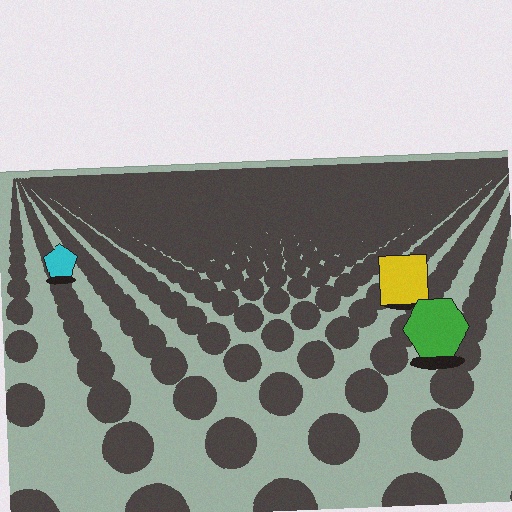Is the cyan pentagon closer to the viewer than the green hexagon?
No. The green hexagon is closer — you can tell from the texture gradient: the ground texture is coarser near it.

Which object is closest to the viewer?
The green hexagon is closest. The texture marks near it are larger and more spread out.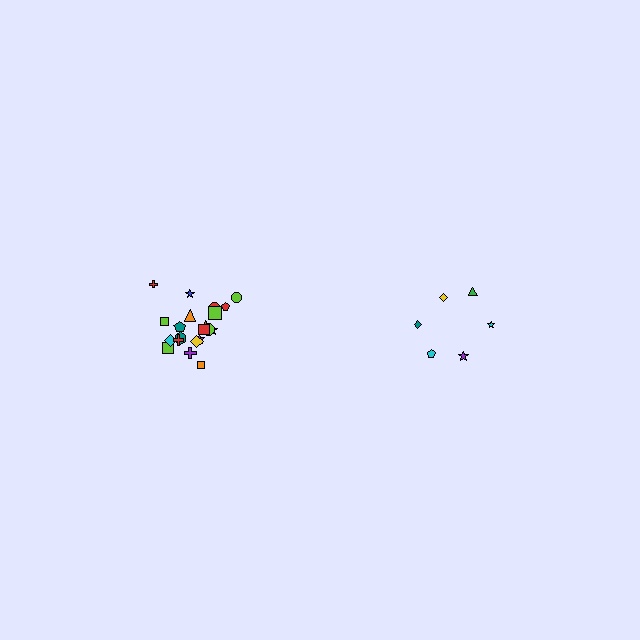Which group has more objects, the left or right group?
The left group.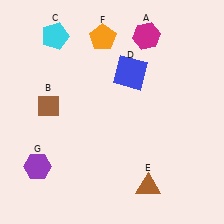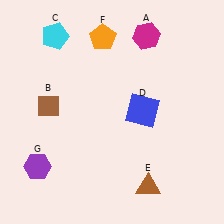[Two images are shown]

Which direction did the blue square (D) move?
The blue square (D) moved down.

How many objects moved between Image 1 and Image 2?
1 object moved between the two images.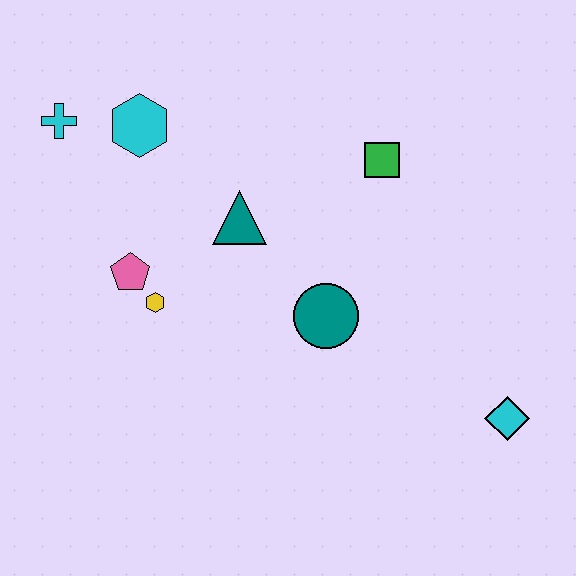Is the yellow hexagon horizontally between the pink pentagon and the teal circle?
Yes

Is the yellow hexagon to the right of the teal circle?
No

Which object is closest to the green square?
The teal triangle is closest to the green square.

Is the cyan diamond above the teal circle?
No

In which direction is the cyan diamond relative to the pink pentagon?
The cyan diamond is to the right of the pink pentagon.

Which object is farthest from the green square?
The cyan cross is farthest from the green square.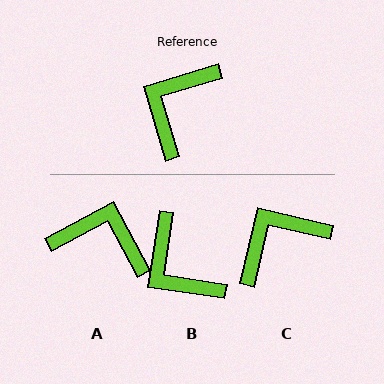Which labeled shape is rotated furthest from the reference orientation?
A, about 78 degrees away.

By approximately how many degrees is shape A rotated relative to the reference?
Approximately 78 degrees clockwise.